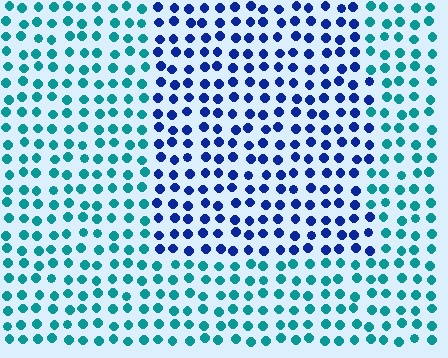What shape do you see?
I see a rectangle.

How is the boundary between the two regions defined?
The boundary is defined purely by a slight shift in hue (about 50 degrees). Spacing, size, and orientation are identical on both sides.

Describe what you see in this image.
The image is filled with small teal elements in a uniform arrangement. A rectangle-shaped region is visible where the elements are tinted to a slightly different hue, forming a subtle color boundary.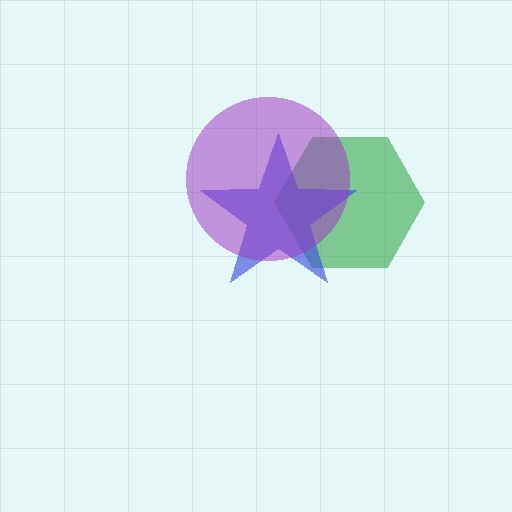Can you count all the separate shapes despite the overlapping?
Yes, there are 3 separate shapes.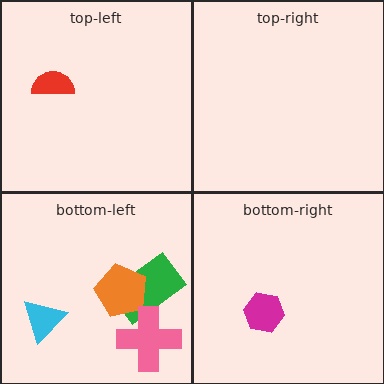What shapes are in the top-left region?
The red semicircle.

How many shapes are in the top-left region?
1.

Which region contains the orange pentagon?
The bottom-left region.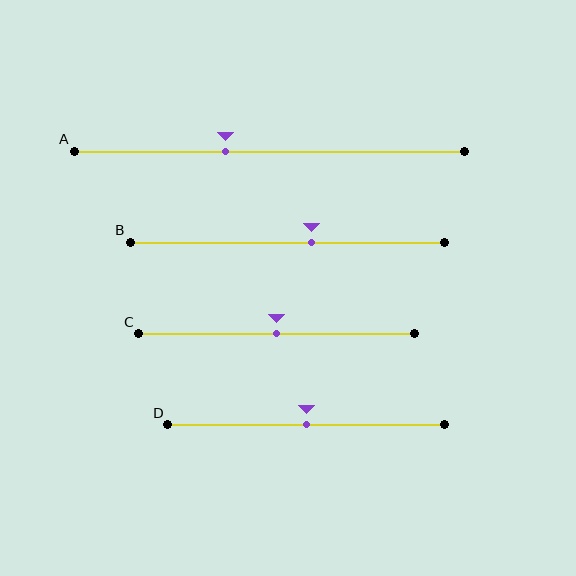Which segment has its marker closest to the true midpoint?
Segment C has its marker closest to the true midpoint.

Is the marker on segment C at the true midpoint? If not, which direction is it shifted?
Yes, the marker on segment C is at the true midpoint.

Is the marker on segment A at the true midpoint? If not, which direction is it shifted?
No, the marker on segment A is shifted to the left by about 11% of the segment length.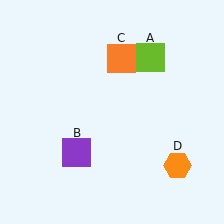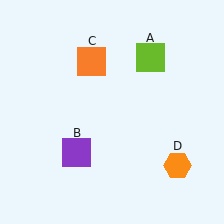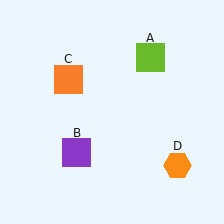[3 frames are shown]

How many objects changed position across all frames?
1 object changed position: orange square (object C).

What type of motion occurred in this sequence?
The orange square (object C) rotated counterclockwise around the center of the scene.